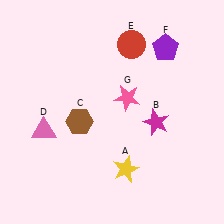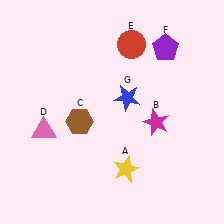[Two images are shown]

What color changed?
The star (G) changed from pink in Image 1 to blue in Image 2.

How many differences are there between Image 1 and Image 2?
There is 1 difference between the two images.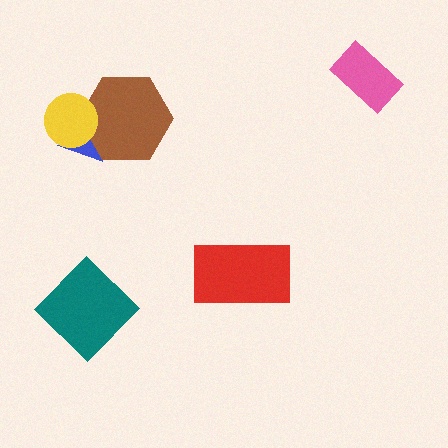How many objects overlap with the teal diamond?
0 objects overlap with the teal diamond.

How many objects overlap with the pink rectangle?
0 objects overlap with the pink rectangle.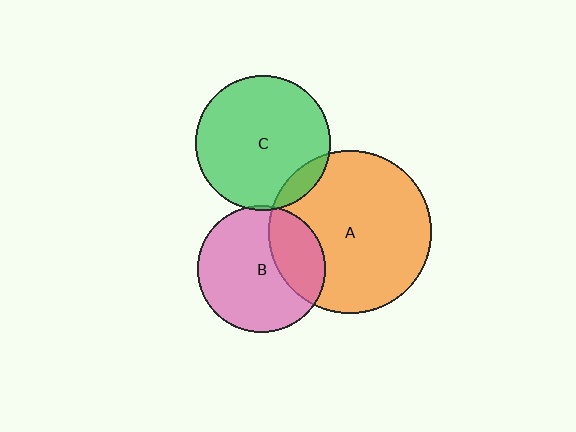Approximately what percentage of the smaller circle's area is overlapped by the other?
Approximately 30%.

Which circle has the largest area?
Circle A (orange).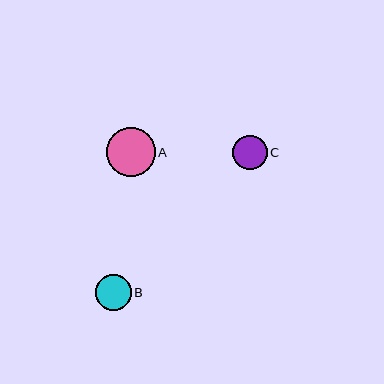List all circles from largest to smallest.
From largest to smallest: A, B, C.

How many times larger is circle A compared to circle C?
Circle A is approximately 1.4 times the size of circle C.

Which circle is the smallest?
Circle C is the smallest with a size of approximately 35 pixels.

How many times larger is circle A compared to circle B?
Circle A is approximately 1.4 times the size of circle B.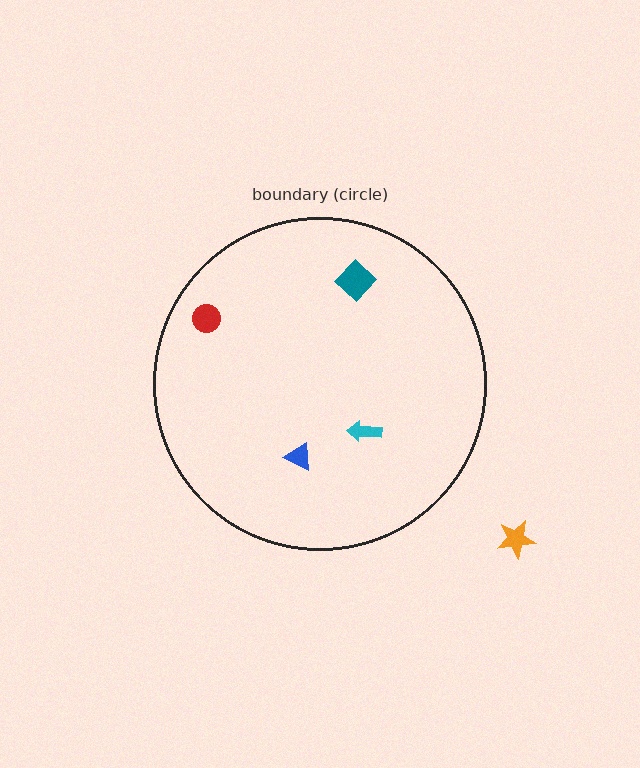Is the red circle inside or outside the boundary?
Inside.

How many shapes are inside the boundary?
4 inside, 1 outside.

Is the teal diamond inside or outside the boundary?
Inside.